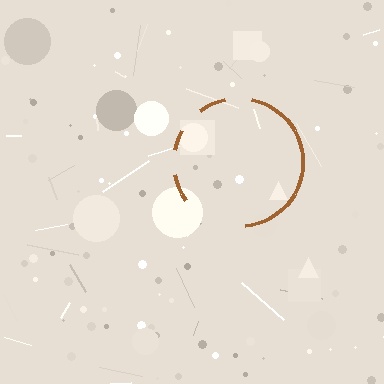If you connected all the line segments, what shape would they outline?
They would outline a circle.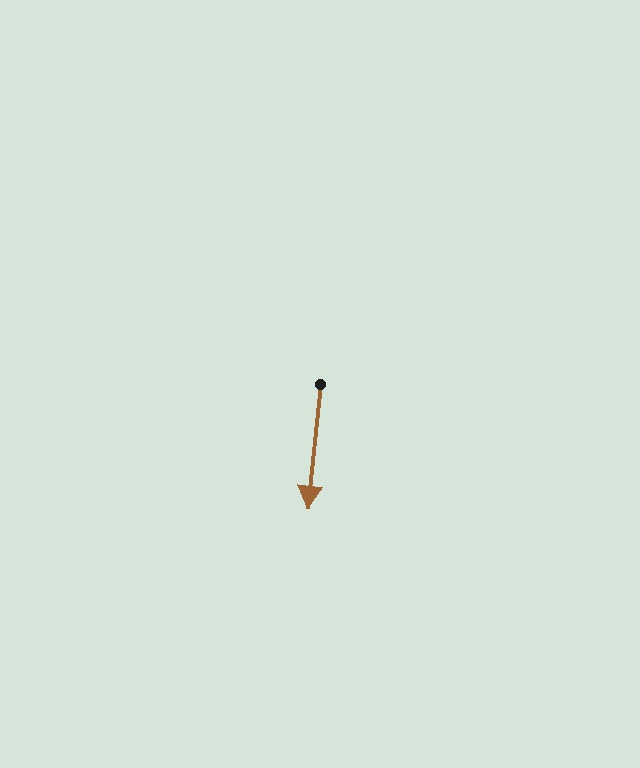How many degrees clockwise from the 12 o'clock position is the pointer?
Approximately 186 degrees.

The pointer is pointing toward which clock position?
Roughly 6 o'clock.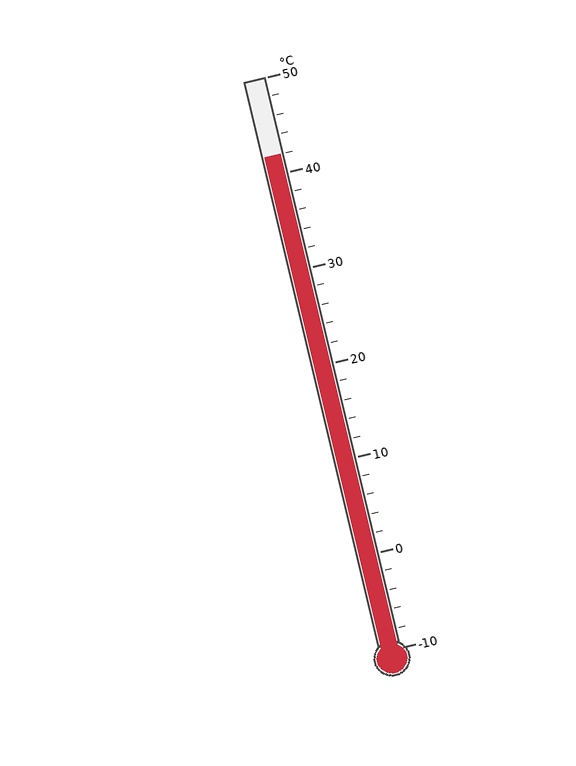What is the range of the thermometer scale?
The thermometer scale ranges from -10°C to 50°C.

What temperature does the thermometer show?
The thermometer shows approximately 42°C.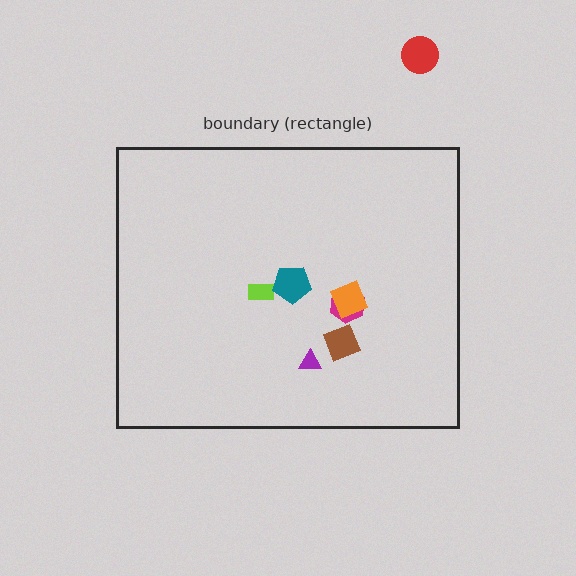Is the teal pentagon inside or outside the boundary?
Inside.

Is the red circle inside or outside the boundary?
Outside.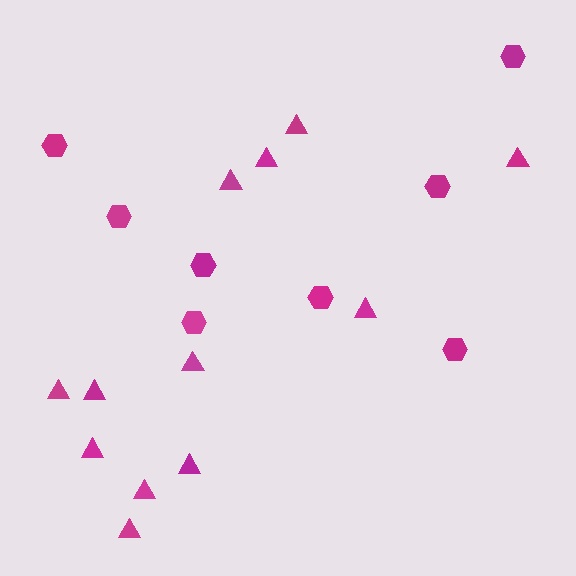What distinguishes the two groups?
There are 2 groups: one group of hexagons (8) and one group of triangles (12).